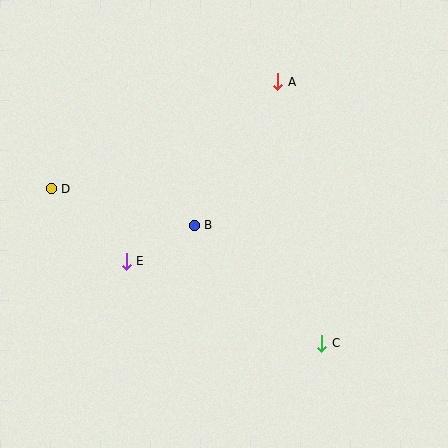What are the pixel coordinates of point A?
Point A is at (278, 82).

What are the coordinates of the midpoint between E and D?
The midpoint between E and D is at (89, 225).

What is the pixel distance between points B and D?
The distance between B and D is 147 pixels.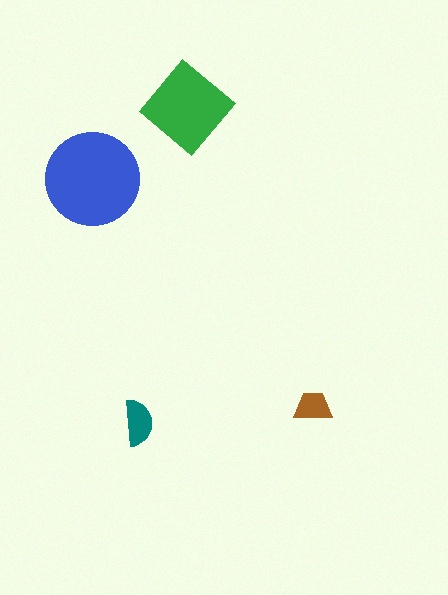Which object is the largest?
The blue circle.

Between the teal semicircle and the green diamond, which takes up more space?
The green diamond.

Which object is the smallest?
The brown trapezoid.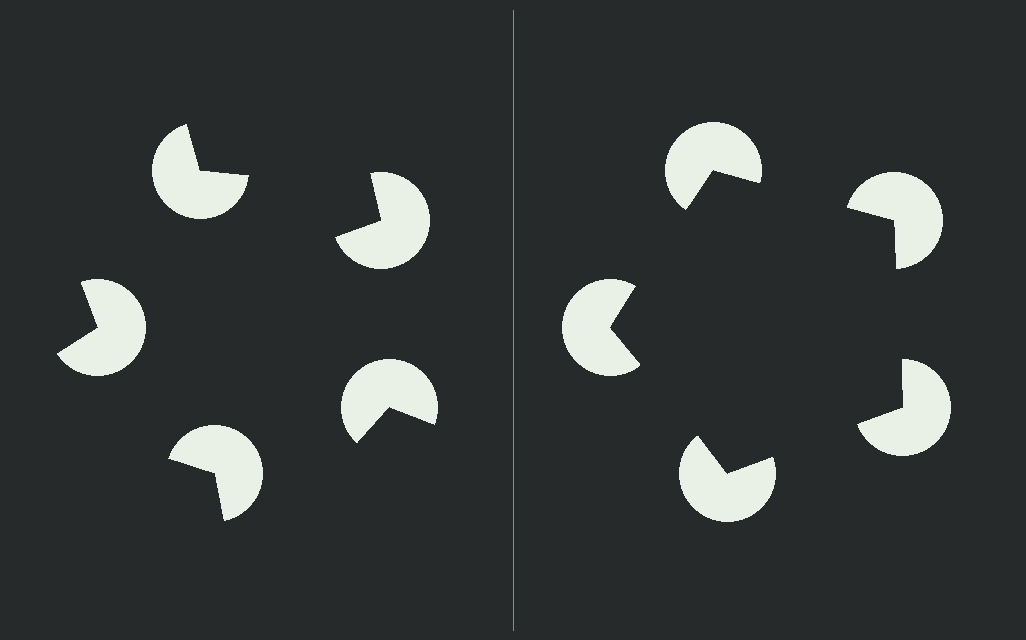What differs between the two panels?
The pac-man discs are positioned identically on both sides; only the wedge orientations differ. On the right they align to a pentagon; on the left they are misaligned.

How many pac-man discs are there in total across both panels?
10 — 5 on each side.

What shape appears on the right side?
An illusory pentagon.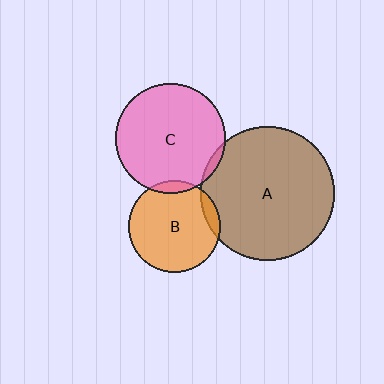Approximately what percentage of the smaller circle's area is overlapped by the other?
Approximately 5%.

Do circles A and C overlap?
Yes.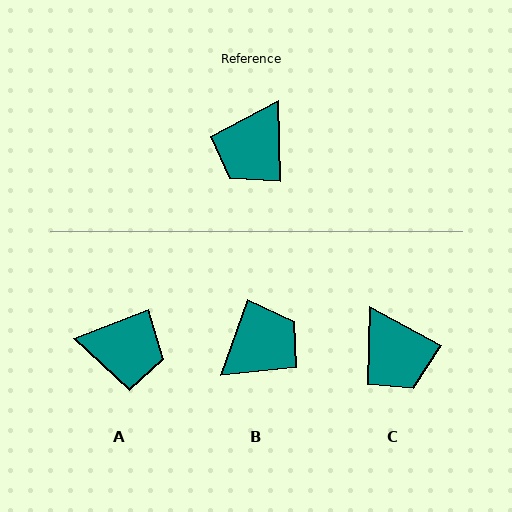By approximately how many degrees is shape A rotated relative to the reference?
Approximately 109 degrees counter-clockwise.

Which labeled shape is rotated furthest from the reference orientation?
B, about 158 degrees away.